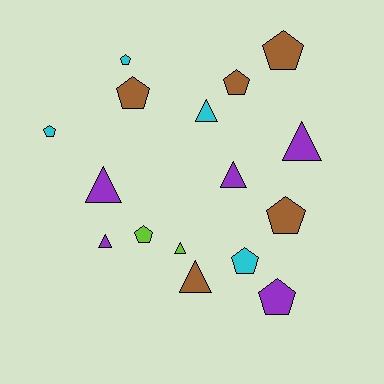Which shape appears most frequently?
Pentagon, with 9 objects.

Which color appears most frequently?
Purple, with 5 objects.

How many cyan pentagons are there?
There are 3 cyan pentagons.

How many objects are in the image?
There are 16 objects.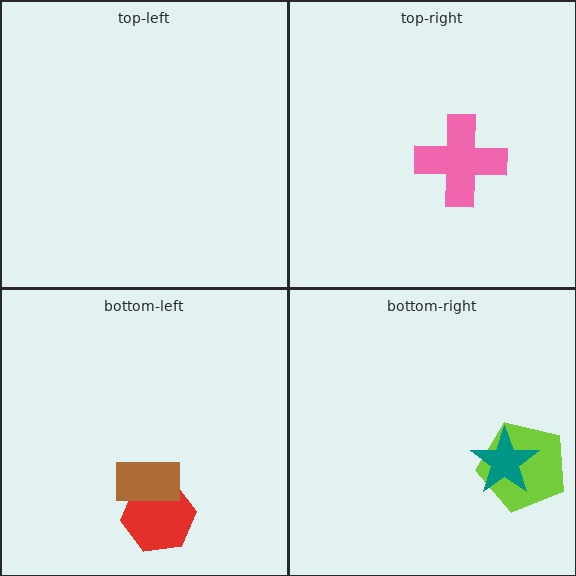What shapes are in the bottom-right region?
The lime pentagon, the teal star.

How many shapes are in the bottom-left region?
2.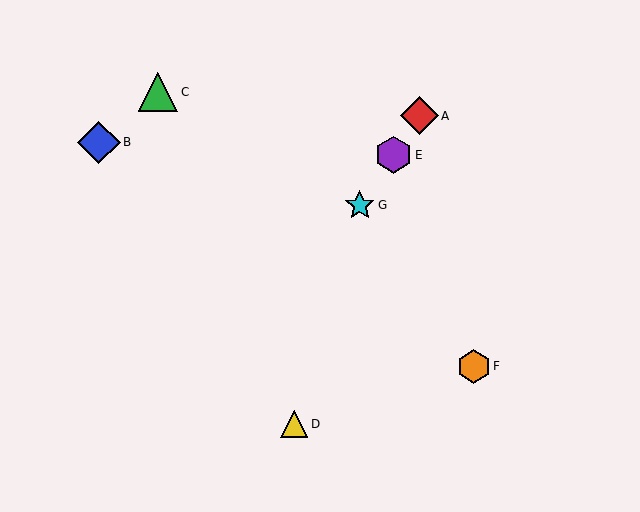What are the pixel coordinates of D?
Object D is at (294, 424).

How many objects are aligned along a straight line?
3 objects (A, E, G) are aligned along a straight line.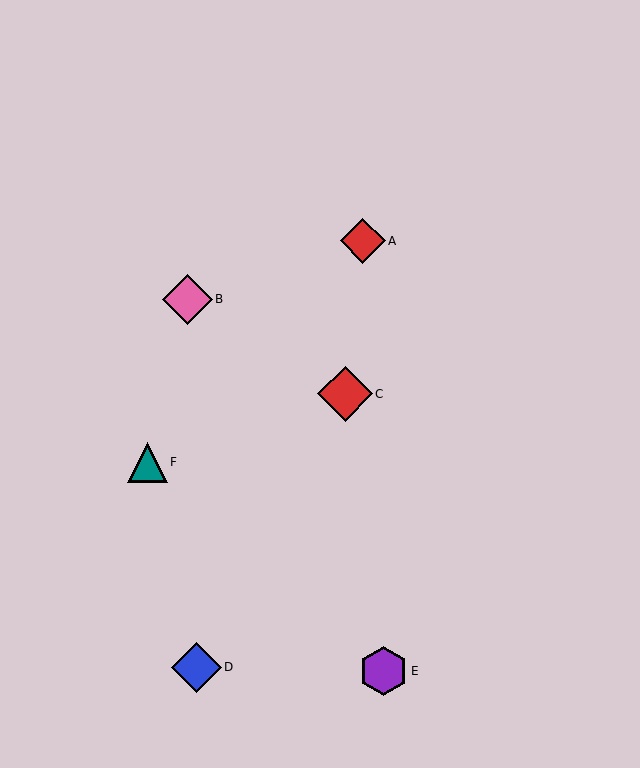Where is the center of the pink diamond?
The center of the pink diamond is at (188, 299).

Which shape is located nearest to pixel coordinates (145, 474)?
The teal triangle (labeled F) at (148, 462) is nearest to that location.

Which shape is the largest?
The red diamond (labeled C) is the largest.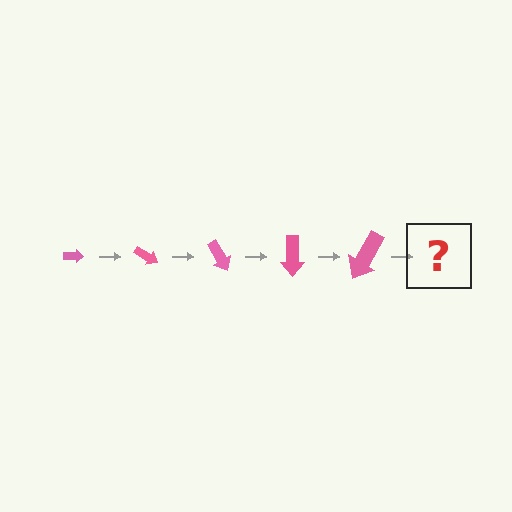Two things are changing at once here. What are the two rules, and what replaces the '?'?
The two rules are that the arrow grows larger each step and it rotates 30 degrees each step. The '?' should be an arrow, larger than the previous one and rotated 150 degrees from the start.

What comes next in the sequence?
The next element should be an arrow, larger than the previous one and rotated 150 degrees from the start.